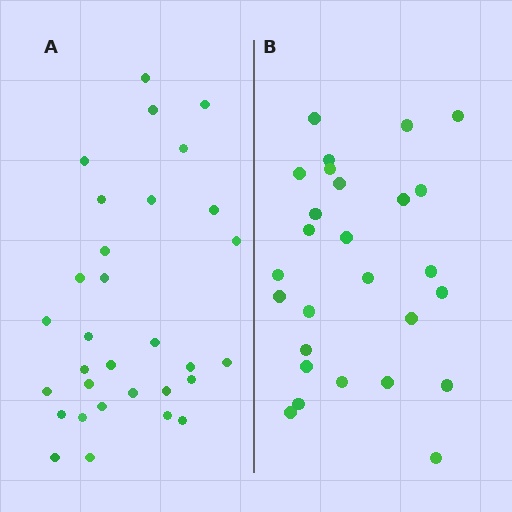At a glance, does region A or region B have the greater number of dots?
Region A (the left region) has more dots.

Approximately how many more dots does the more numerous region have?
Region A has about 4 more dots than region B.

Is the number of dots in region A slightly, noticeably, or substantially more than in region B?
Region A has only slightly more — the two regions are fairly close. The ratio is roughly 1.1 to 1.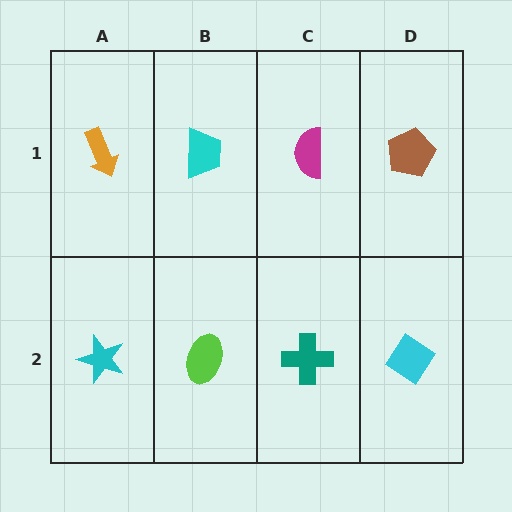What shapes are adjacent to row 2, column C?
A magenta semicircle (row 1, column C), a lime ellipse (row 2, column B), a cyan diamond (row 2, column D).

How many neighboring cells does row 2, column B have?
3.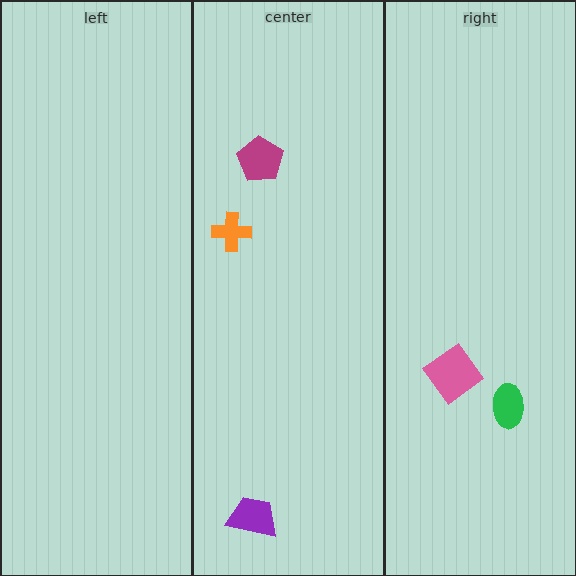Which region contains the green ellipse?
The right region.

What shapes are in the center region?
The orange cross, the purple trapezoid, the magenta pentagon.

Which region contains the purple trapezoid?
The center region.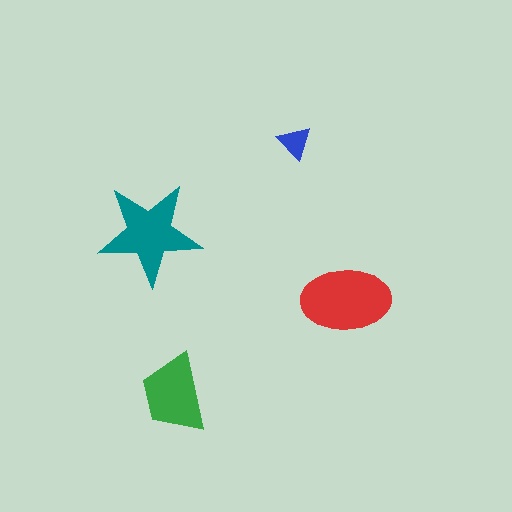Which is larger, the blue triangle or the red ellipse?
The red ellipse.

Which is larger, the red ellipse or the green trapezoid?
The red ellipse.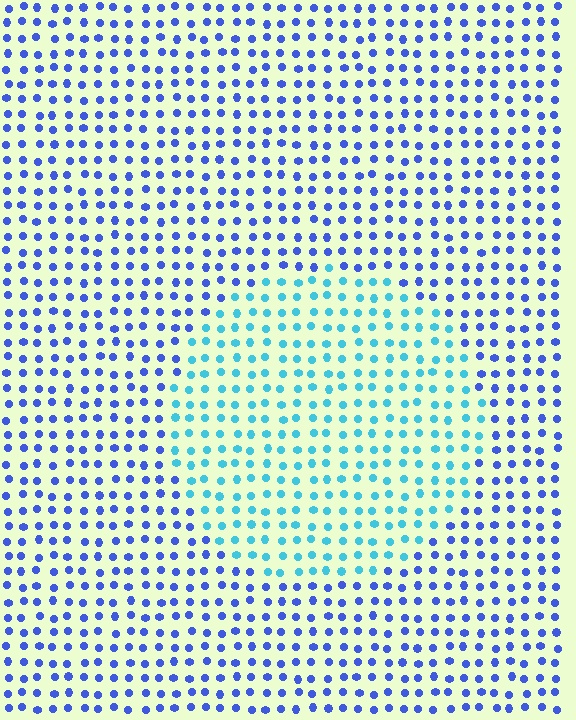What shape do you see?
I see a circle.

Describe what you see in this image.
The image is filled with small blue elements in a uniform arrangement. A circle-shaped region is visible where the elements are tinted to a slightly different hue, forming a subtle color boundary.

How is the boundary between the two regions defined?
The boundary is defined purely by a slight shift in hue (about 42 degrees). Spacing, size, and orientation are identical on both sides.